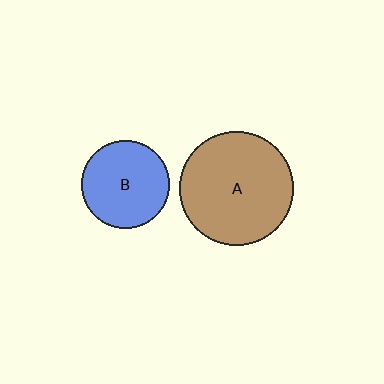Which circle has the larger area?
Circle A (brown).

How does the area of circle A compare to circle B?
Approximately 1.7 times.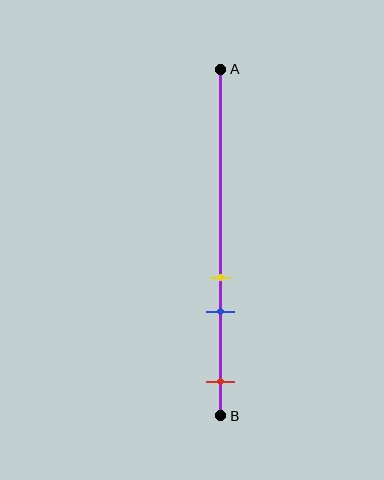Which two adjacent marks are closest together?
The yellow and blue marks are the closest adjacent pair.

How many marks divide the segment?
There are 3 marks dividing the segment.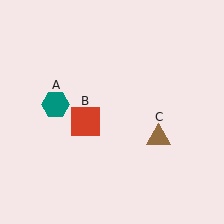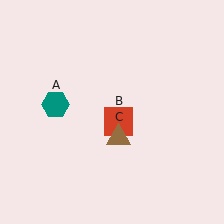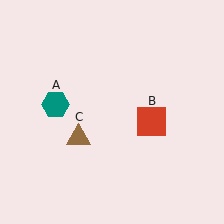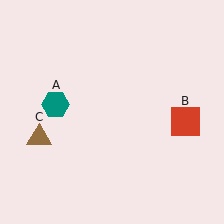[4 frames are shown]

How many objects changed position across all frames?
2 objects changed position: red square (object B), brown triangle (object C).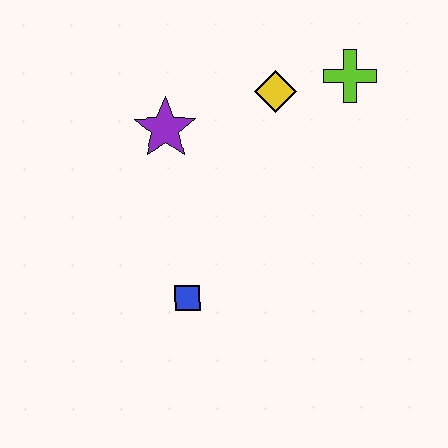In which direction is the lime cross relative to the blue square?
The lime cross is above the blue square.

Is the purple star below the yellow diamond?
Yes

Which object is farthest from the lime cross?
The blue square is farthest from the lime cross.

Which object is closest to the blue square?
The purple star is closest to the blue square.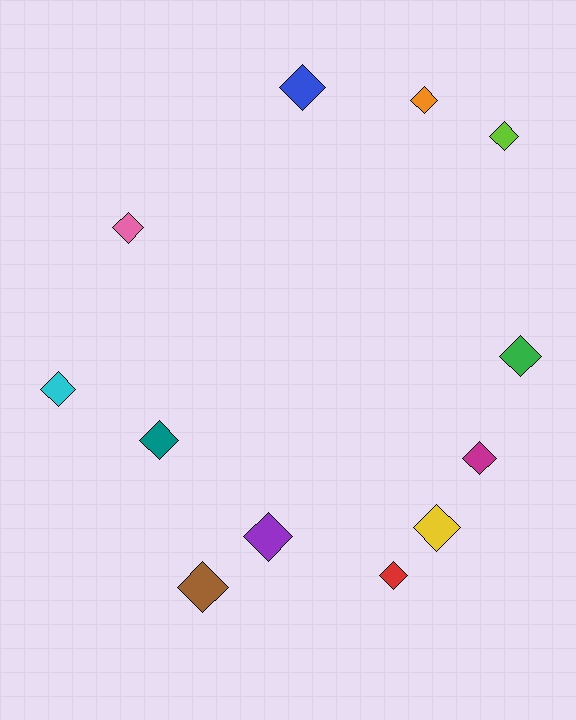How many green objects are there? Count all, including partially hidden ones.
There is 1 green object.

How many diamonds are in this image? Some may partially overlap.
There are 12 diamonds.